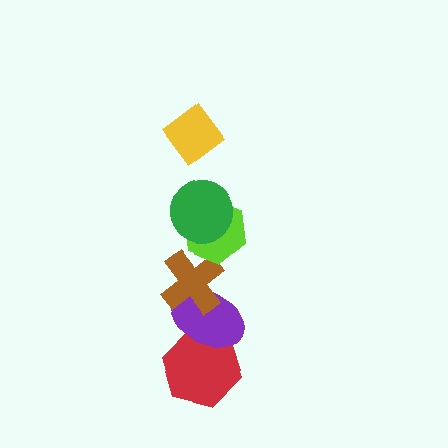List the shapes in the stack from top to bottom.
From top to bottom: the yellow diamond, the green circle, the lime hexagon, the brown cross, the purple ellipse, the red hexagon.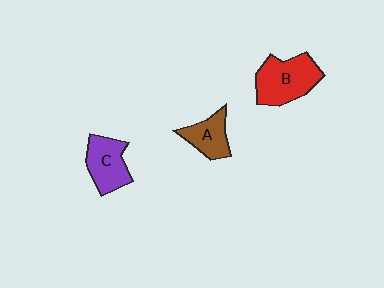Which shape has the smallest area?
Shape A (brown).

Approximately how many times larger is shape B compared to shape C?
Approximately 1.3 times.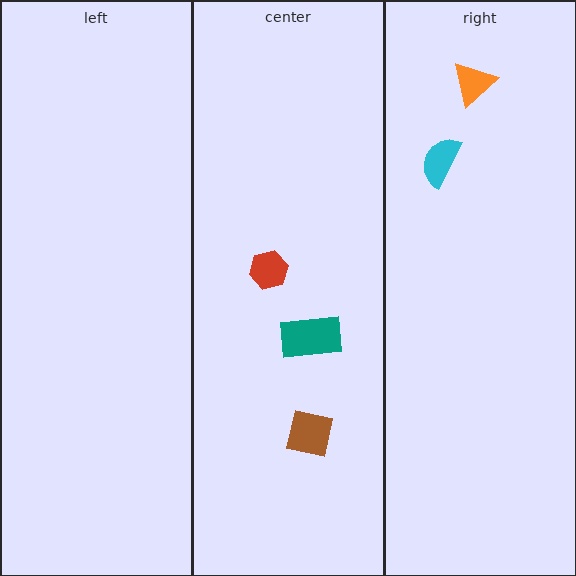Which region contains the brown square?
The center region.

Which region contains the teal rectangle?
The center region.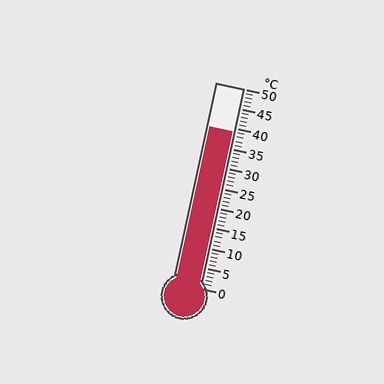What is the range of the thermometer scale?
The thermometer scale ranges from 0°C to 50°C.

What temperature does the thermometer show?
The thermometer shows approximately 39°C.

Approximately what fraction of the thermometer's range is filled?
The thermometer is filled to approximately 80% of its range.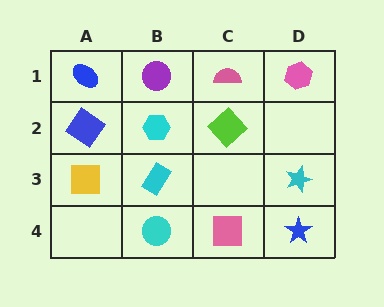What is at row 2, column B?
A cyan hexagon.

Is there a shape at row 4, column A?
No, that cell is empty.